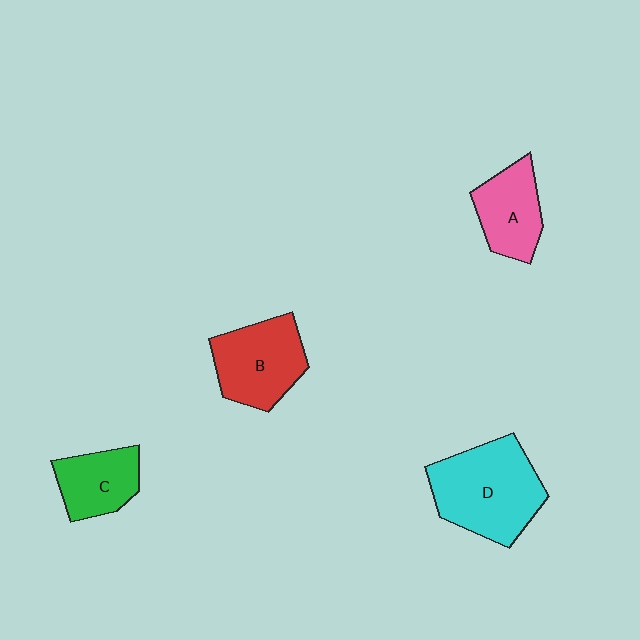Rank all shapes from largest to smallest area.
From largest to smallest: D (cyan), B (red), A (pink), C (green).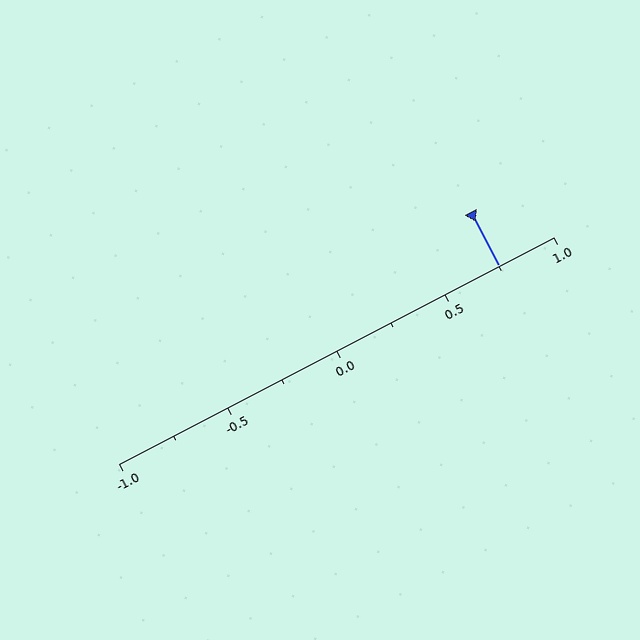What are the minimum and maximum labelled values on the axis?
The axis runs from -1.0 to 1.0.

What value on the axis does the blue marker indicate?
The marker indicates approximately 0.75.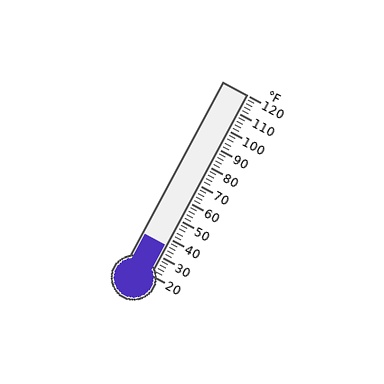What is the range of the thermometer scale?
The thermometer scale ranges from 20°F to 120°F.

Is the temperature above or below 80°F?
The temperature is below 80°F.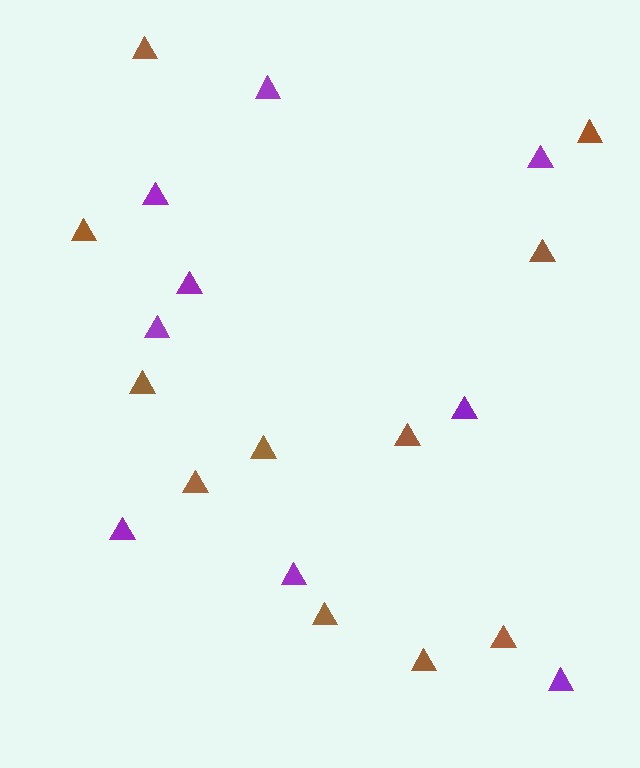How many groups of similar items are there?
There are 2 groups: one group of brown triangles (11) and one group of purple triangles (9).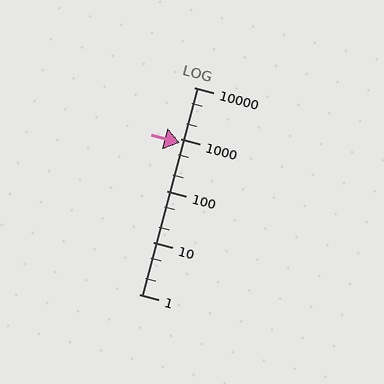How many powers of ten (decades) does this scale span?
The scale spans 4 decades, from 1 to 10000.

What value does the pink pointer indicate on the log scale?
The pointer indicates approximately 850.